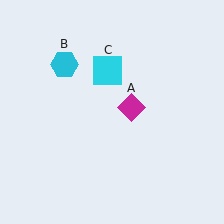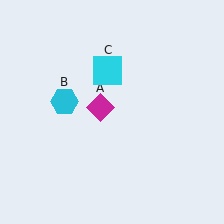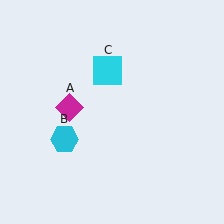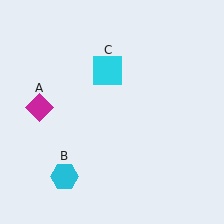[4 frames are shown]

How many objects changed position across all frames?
2 objects changed position: magenta diamond (object A), cyan hexagon (object B).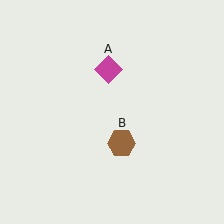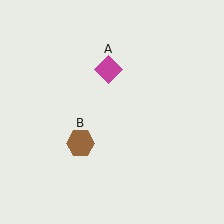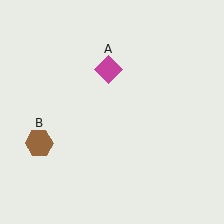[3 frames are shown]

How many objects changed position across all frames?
1 object changed position: brown hexagon (object B).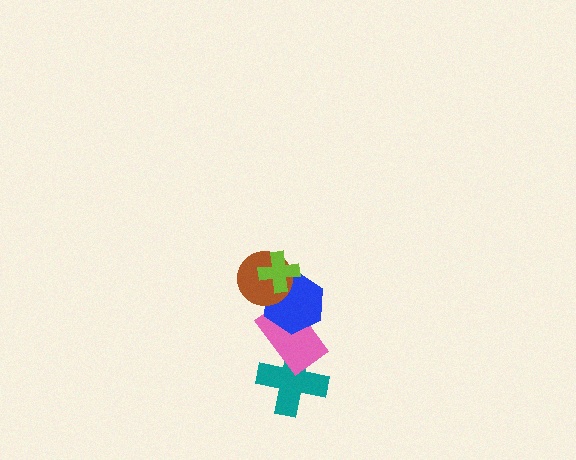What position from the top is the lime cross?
The lime cross is 1st from the top.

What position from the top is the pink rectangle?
The pink rectangle is 4th from the top.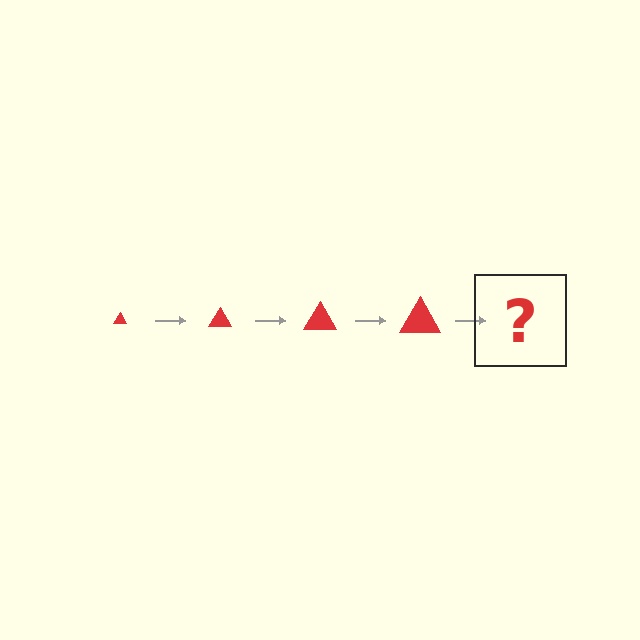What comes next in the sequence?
The next element should be a red triangle, larger than the previous one.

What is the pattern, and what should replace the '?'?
The pattern is that the triangle gets progressively larger each step. The '?' should be a red triangle, larger than the previous one.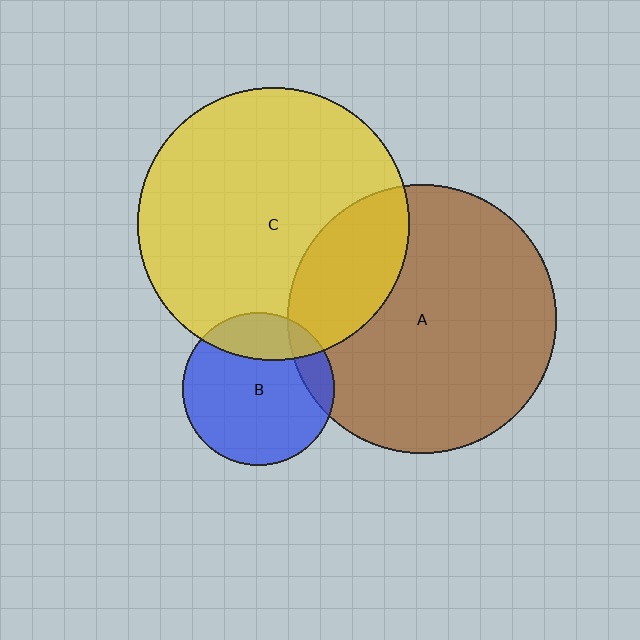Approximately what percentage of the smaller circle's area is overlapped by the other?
Approximately 25%.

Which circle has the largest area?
Circle C (yellow).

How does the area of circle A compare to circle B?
Approximately 3.1 times.